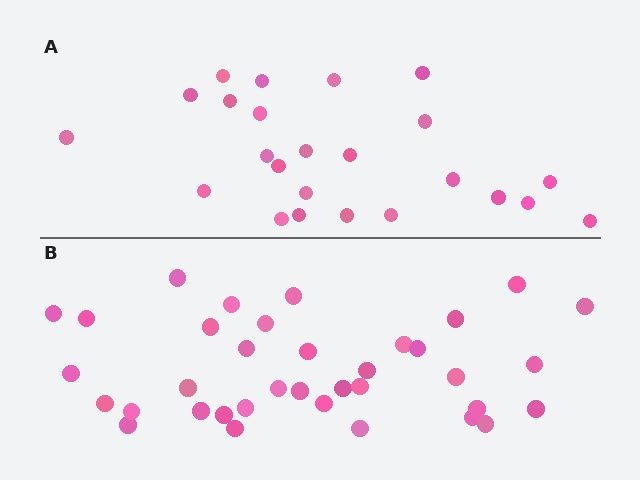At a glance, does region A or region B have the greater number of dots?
Region B (the bottom region) has more dots.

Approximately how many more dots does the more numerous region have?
Region B has roughly 12 or so more dots than region A.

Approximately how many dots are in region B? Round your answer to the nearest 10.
About 40 dots. (The exact count is 36, which rounds to 40.)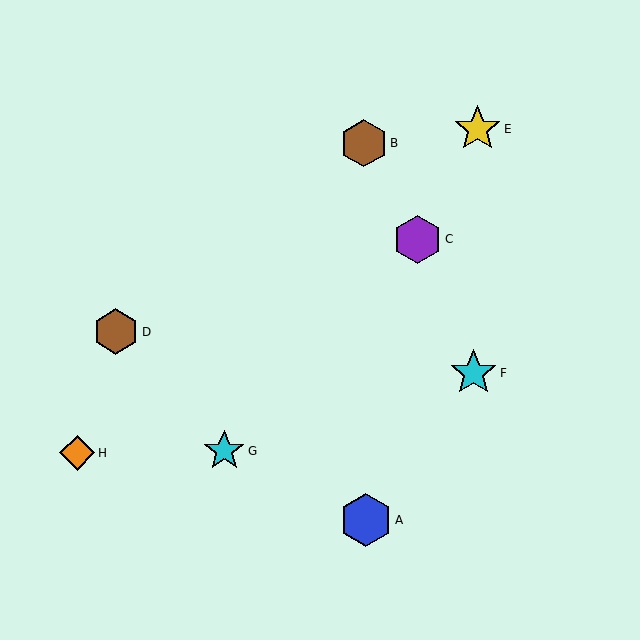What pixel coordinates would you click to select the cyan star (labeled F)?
Click at (474, 373) to select the cyan star F.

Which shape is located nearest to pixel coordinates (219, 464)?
The cyan star (labeled G) at (224, 451) is nearest to that location.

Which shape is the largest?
The blue hexagon (labeled A) is the largest.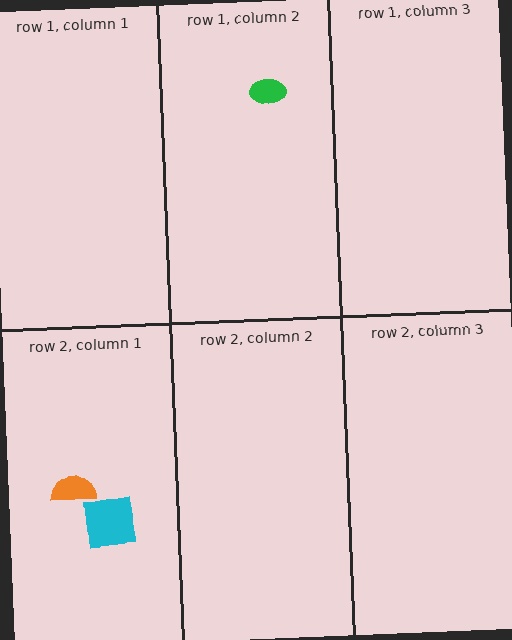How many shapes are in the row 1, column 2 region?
1.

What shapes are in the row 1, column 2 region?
The green ellipse.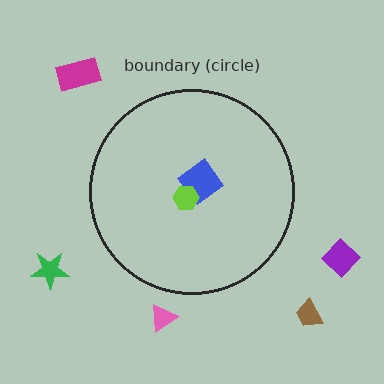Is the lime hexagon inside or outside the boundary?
Inside.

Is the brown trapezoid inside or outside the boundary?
Outside.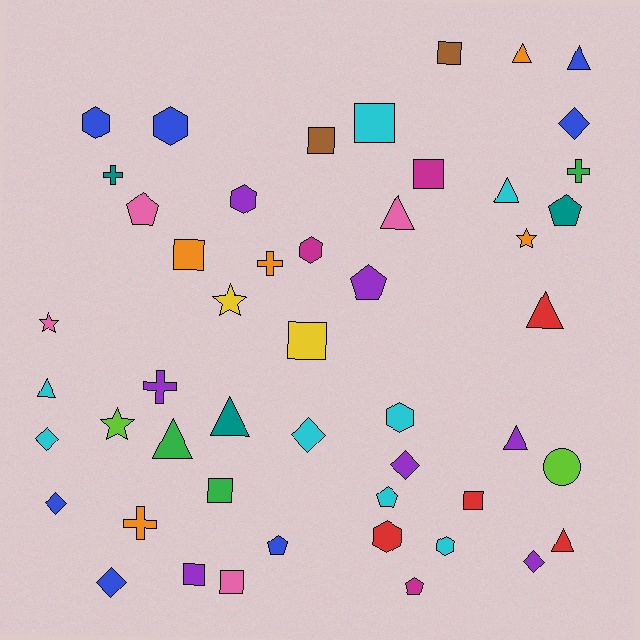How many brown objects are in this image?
There are 2 brown objects.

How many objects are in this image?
There are 50 objects.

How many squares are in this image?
There are 10 squares.